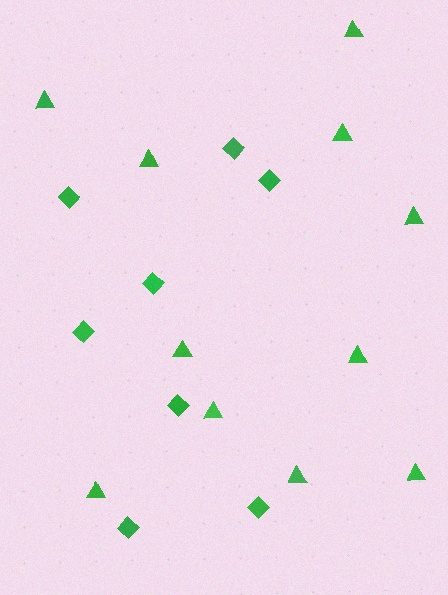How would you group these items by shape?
There are 2 groups: one group of diamonds (8) and one group of triangles (11).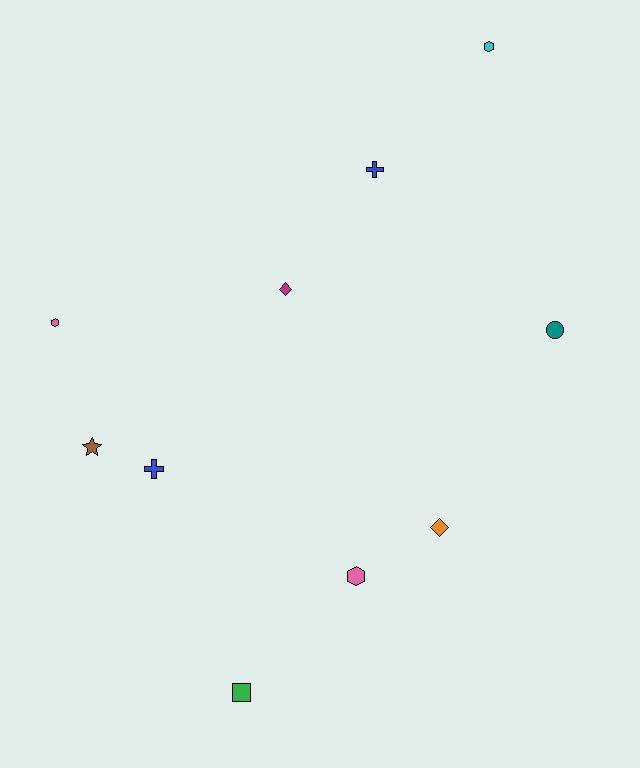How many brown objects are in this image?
There is 1 brown object.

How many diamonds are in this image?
There are 2 diamonds.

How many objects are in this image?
There are 10 objects.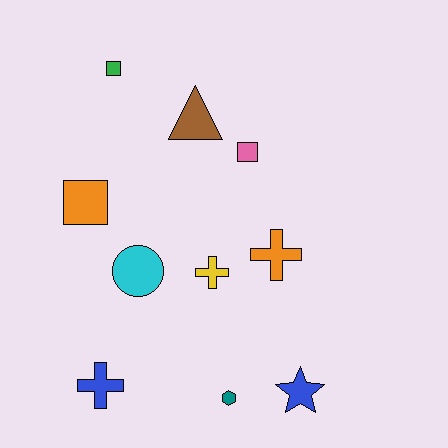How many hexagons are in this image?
There is 1 hexagon.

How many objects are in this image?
There are 10 objects.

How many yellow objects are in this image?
There is 1 yellow object.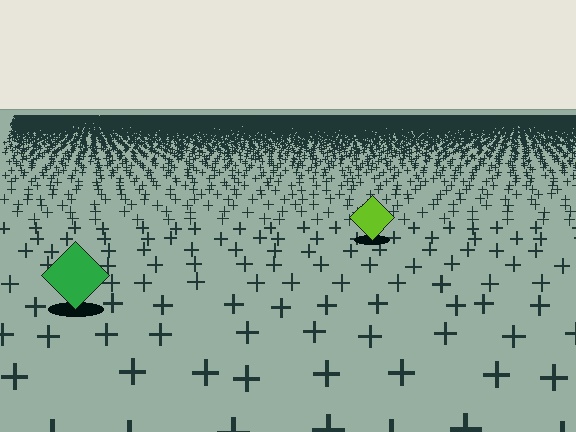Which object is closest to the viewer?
The green diamond is closest. The texture marks near it are larger and more spread out.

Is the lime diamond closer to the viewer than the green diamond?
No. The green diamond is closer — you can tell from the texture gradient: the ground texture is coarser near it.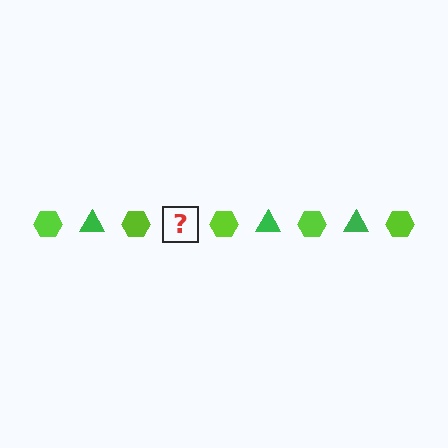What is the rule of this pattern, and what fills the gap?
The rule is that the pattern alternates between lime hexagon and green triangle. The gap should be filled with a green triangle.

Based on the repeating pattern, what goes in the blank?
The blank should be a green triangle.